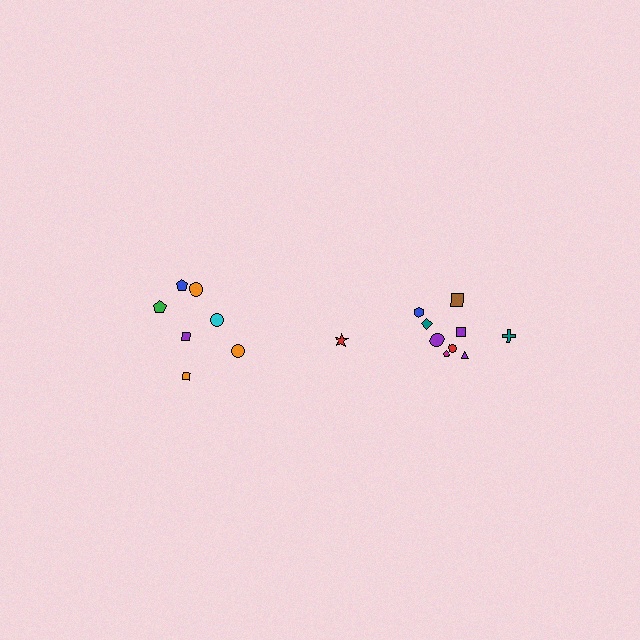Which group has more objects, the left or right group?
The right group.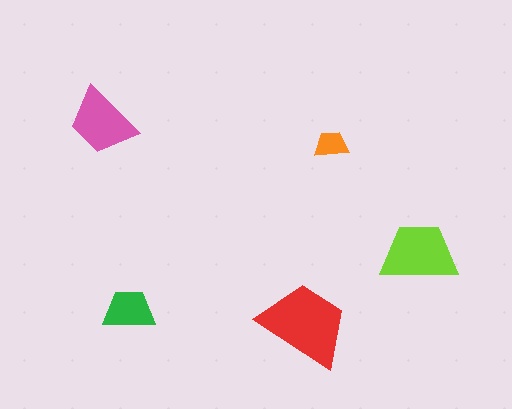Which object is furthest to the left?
The pink trapezoid is leftmost.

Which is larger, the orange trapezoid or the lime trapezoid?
The lime one.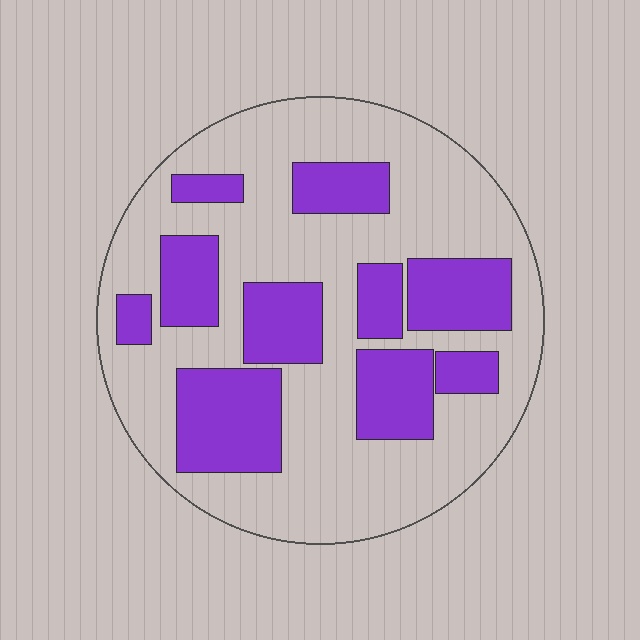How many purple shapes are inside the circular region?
10.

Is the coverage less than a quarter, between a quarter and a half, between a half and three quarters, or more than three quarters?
Between a quarter and a half.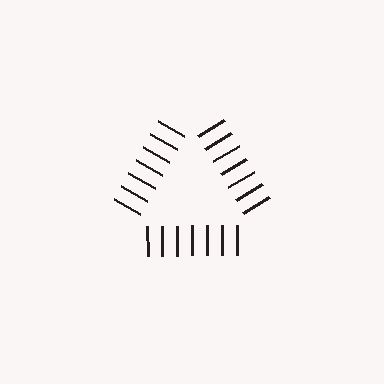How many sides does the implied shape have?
3 sides — the line-ends trace a triangle.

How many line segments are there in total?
21 — 7 along each of the 3 edges.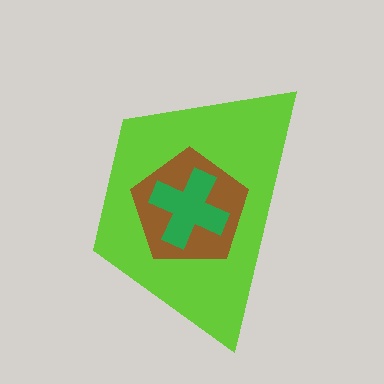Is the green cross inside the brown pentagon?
Yes.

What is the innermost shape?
The green cross.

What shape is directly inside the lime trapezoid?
The brown pentagon.